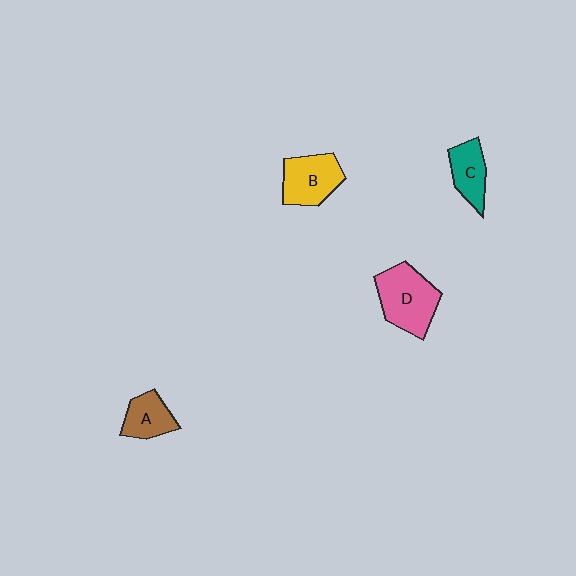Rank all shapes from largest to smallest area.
From largest to smallest: D (pink), B (yellow), C (teal), A (brown).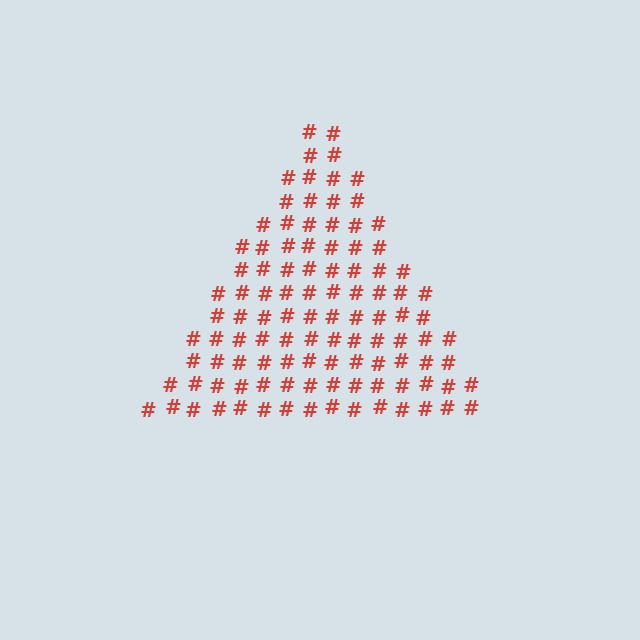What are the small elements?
The small elements are hash symbols.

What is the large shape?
The large shape is a triangle.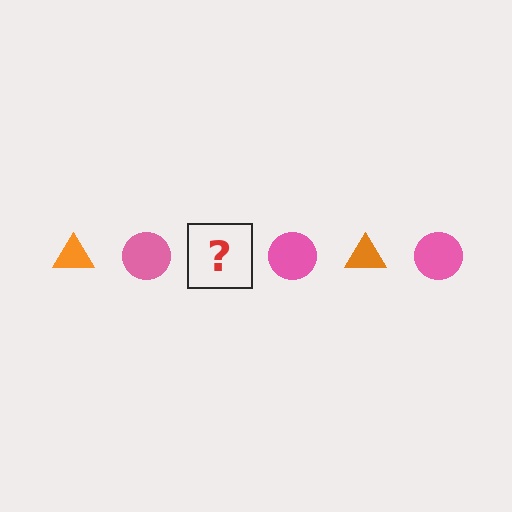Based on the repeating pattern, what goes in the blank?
The blank should be an orange triangle.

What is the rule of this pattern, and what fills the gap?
The rule is that the pattern alternates between orange triangle and pink circle. The gap should be filled with an orange triangle.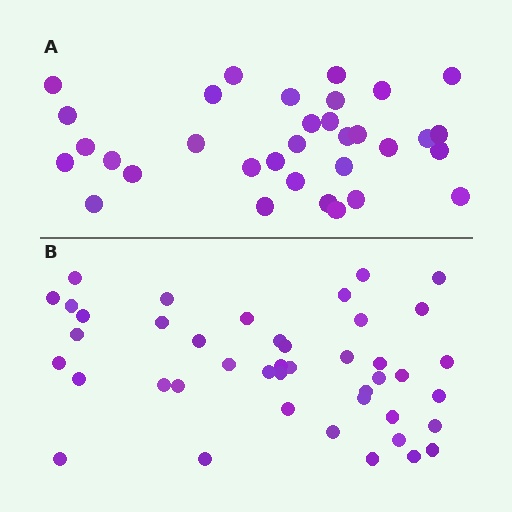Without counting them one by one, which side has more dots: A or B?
Region B (the bottom region) has more dots.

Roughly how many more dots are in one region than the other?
Region B has roughly 10 or so more dots than region A.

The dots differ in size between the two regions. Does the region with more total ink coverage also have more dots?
No. Region A has more total ink coverage because its dots are larger, but region B actually contains more individual dots. Total area can be misleading — the number of items is what matters here.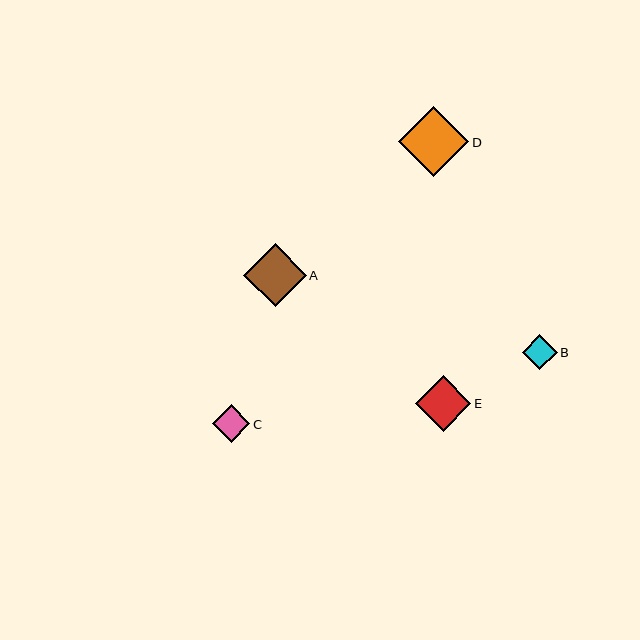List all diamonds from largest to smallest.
From largest to smallest: D, A, E, C, B.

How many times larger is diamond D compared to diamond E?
Diamond D is approximately 1.2 times the size of diamond E.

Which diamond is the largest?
Diamond D is the largest with a size of approximately 70 pixels.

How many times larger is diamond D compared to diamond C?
Diamond D is approximately 1.8 times the size of diamond C.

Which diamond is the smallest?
Diamond B is the smallest with a size of approximately 35 pixels.